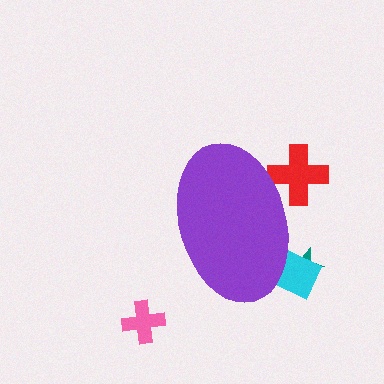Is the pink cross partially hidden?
No, the pink cross is fully visible.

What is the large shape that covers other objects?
A purple ellipse.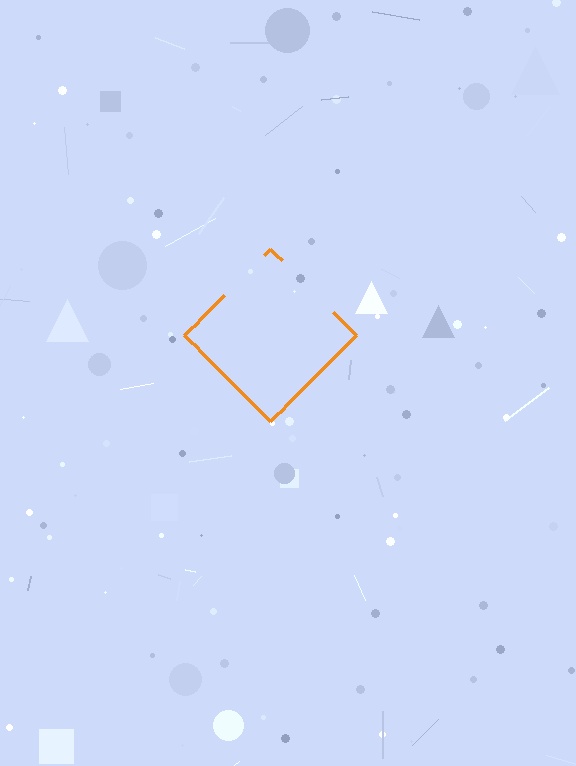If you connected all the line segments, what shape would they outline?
They would outline a diamond.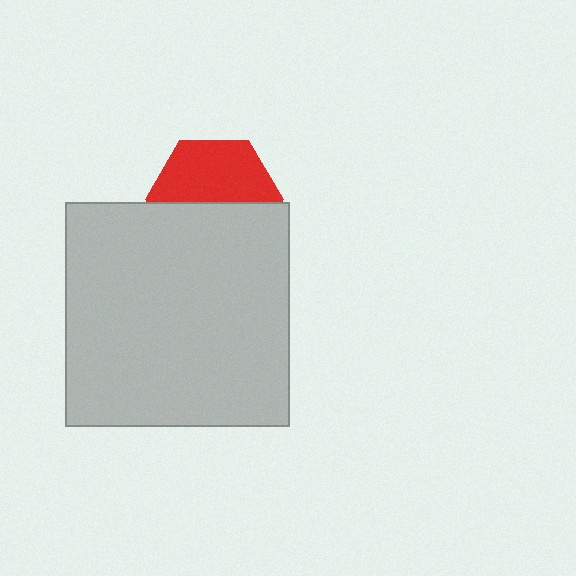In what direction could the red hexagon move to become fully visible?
The red hexagon could move up. That would shift it out from behind the light gray square entirely.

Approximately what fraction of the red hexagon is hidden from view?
Roughly 48% of the red hexagon is hidden behind the light gray square.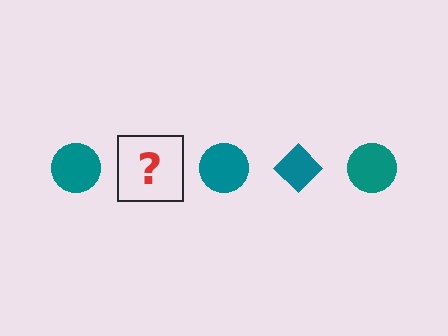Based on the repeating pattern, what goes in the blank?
The blank should be a teal diamond.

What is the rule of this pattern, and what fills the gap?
The rule is that the pattern cycles through circle, diamond shapes in teal. The gap should be filled with a teal diamond.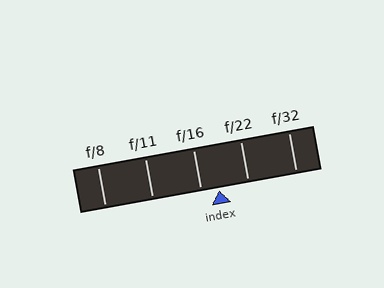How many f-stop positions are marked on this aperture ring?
There are 5 f-stop positions marked.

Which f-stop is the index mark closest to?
The index mark is closest to f/16.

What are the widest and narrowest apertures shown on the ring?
The widest aperture shown is f/8 and the narrowest is f/32.